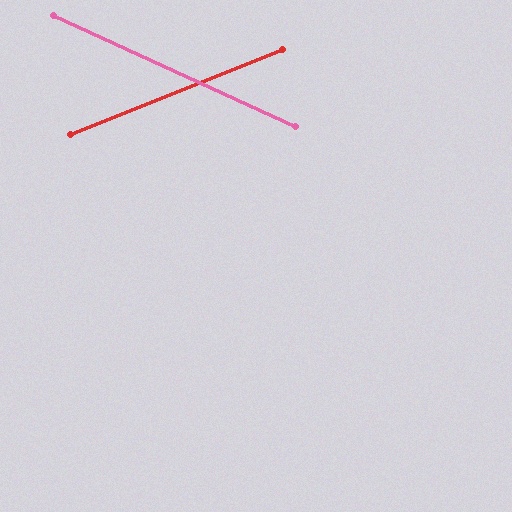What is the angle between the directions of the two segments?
Approximately 46 degrees.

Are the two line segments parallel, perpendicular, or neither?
Neither parallel nor perpendicular — they differ by about 46°.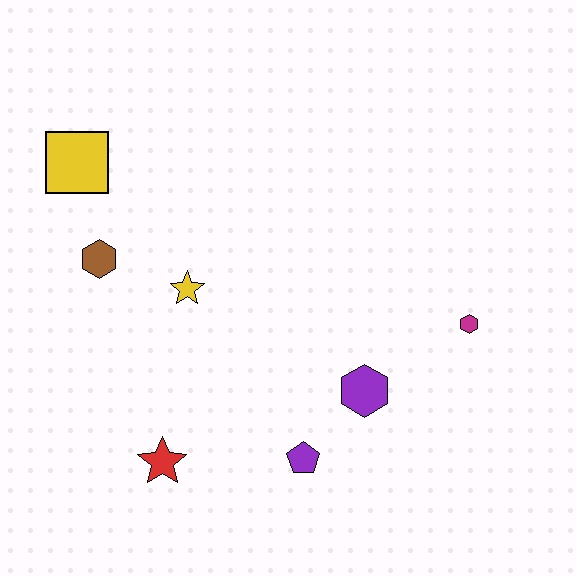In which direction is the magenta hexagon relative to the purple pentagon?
The magenta hexagon is to the right of the purple pentagon.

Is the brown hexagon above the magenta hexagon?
Yes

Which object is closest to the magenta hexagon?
The purple hexagon is closest to the magenta hexagon.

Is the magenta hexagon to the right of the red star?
Yes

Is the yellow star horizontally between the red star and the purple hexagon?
Yes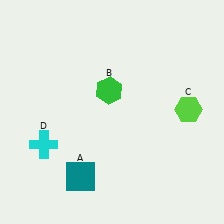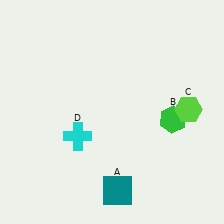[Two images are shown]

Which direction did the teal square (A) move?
The teal square (A) moved right.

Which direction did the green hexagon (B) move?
The green hexagon (B) moved right.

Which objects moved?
The objects that moved are: the teal square (A), the green hexagon (B), the cyan cross (D).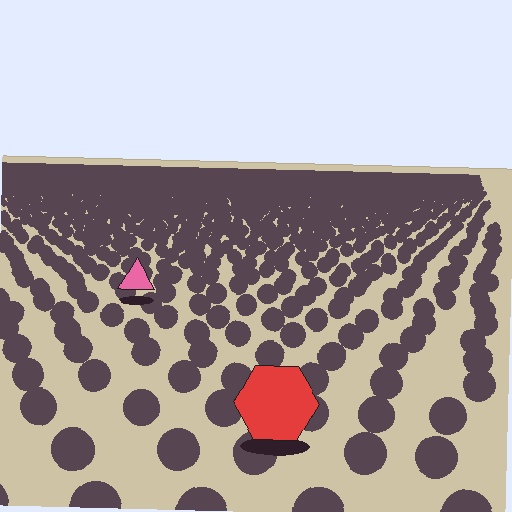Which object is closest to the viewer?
The red hexagon is closest. The texture marks near it are larger and more spread out.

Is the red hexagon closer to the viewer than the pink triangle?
Yes. The red hexagon is closer — you can tell from the texture gradient: the ground texture is coarser near it.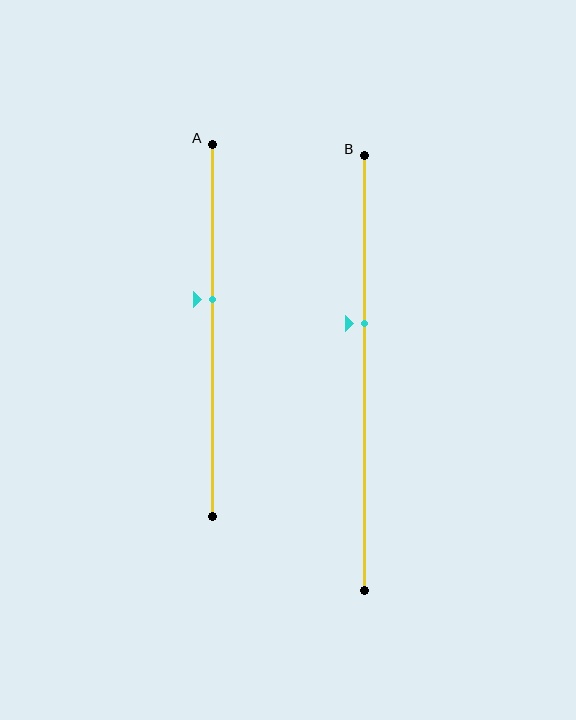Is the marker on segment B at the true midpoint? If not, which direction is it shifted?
No, the marker on segment B is shifted upward by about 12% of the segment length.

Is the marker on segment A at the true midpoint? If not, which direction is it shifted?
No, the marker on segment A is shifted upward by about 8% of the segment length.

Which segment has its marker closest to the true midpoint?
Segment A has its marker closest to the true midpoint.